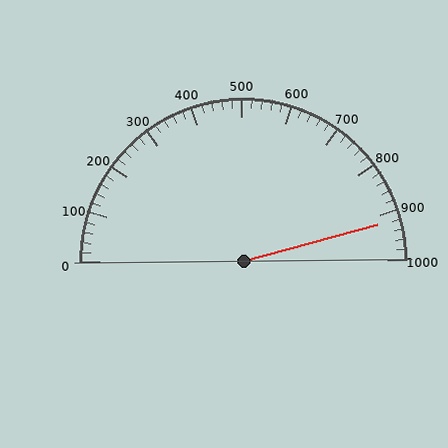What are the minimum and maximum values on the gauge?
The gauge ranges from 0 to 1000.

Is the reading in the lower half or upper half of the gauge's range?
The reading is in the upper half of the range (0 to 1000).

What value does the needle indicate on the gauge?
The needle indicates approximately 920.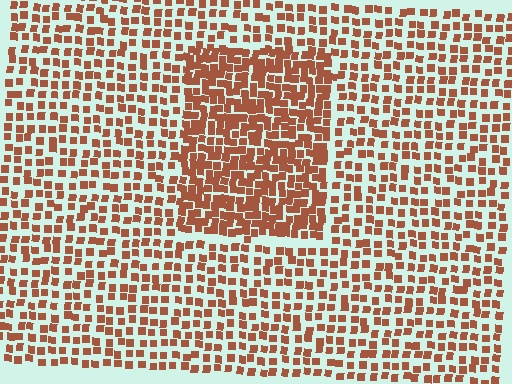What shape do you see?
I see a rectangle.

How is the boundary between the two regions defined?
The boundary is defined by a change in element density (approximately 1.8x ratio). All elements are the same color, size, and shape.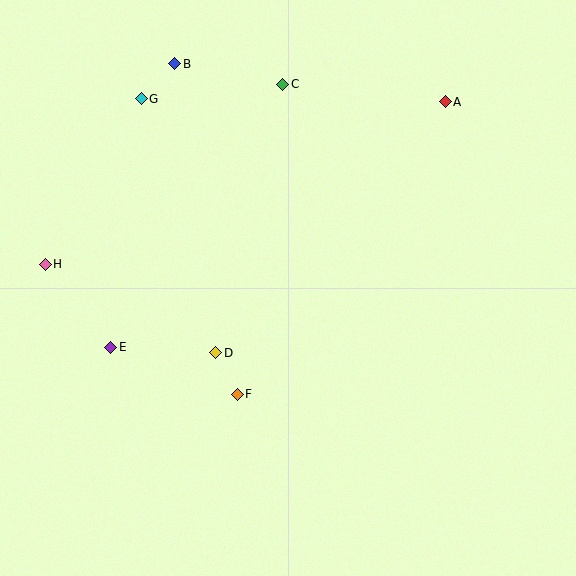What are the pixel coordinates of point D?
Point D is at (216, 353).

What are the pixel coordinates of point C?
Point C is at (283, 84).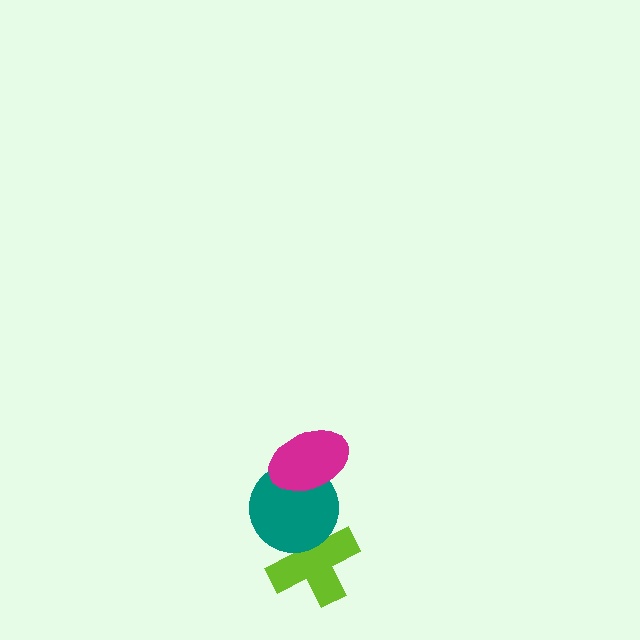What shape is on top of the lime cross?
The teal circle is on top of the lime cross.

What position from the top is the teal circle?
The teal circle is 2nd from the top.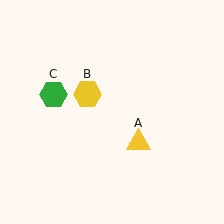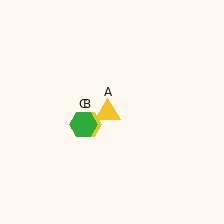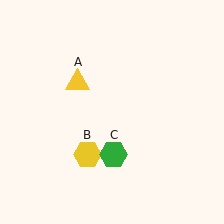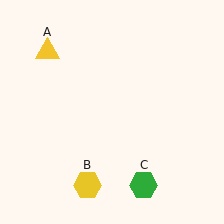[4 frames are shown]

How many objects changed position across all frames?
3 objects changed position: yellow triangle (object A), yellow hexagon (object B), green hexagon (object C).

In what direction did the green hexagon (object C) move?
The green hexagon (object C) moved down and to the right.